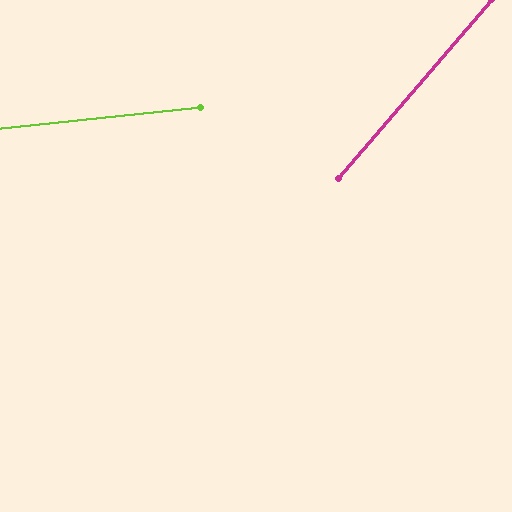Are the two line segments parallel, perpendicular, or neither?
Neither parallel nor perpendicular — they differ by about 43°.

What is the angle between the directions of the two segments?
Approximately 43 degrees.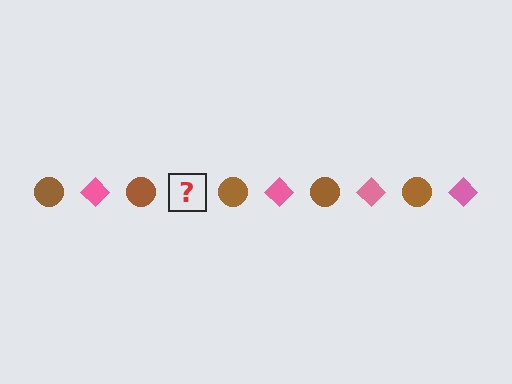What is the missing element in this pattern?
The missing element is a pink diamond.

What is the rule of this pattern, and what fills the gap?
The rule is that the pattern alternates between brown circle and pink diamond. The gap should be filled with a pink diamond.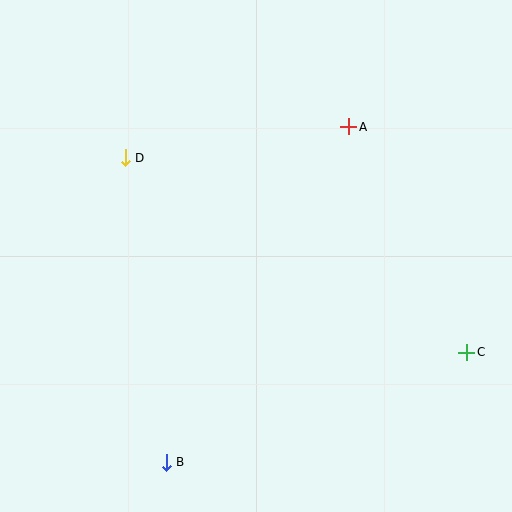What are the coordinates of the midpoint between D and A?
The midpoint between D and A is at (237, 142).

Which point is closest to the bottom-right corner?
Point C is closest to the bottom-right corner.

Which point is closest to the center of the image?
Point A at (349, 127) is closest to the center.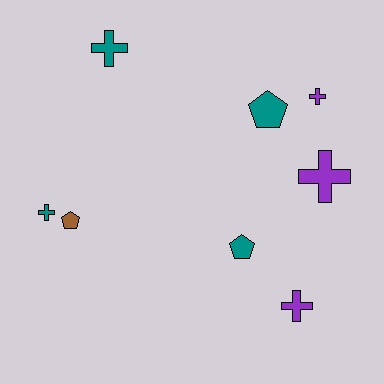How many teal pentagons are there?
There are 2 teal pentagons.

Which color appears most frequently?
Teal, with 4 objects.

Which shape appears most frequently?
Cross, with 5 objects.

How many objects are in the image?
There are 8 objects.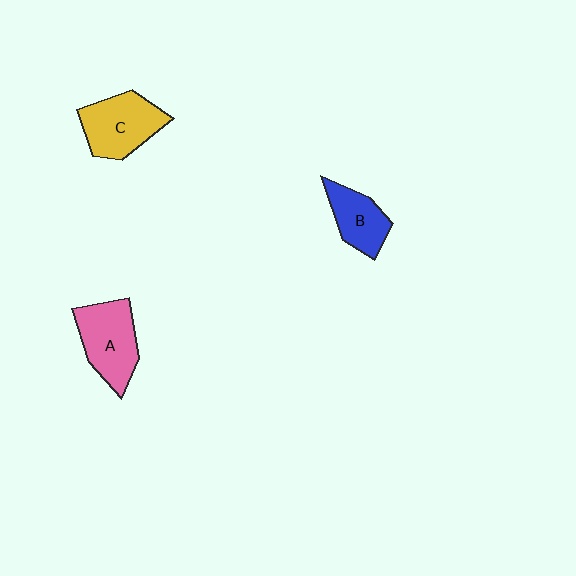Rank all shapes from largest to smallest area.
From largest to smallest: A (pink), C (yellow), B (blue).